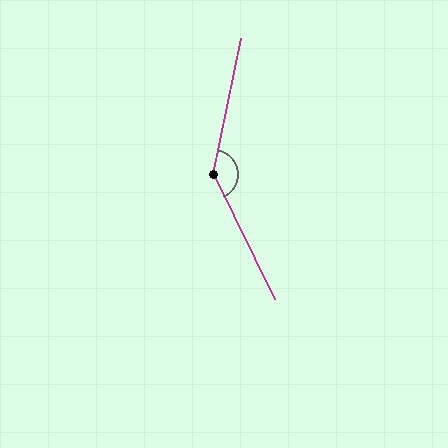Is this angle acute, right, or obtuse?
It is obtuse.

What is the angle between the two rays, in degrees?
Approximately 143 degrees.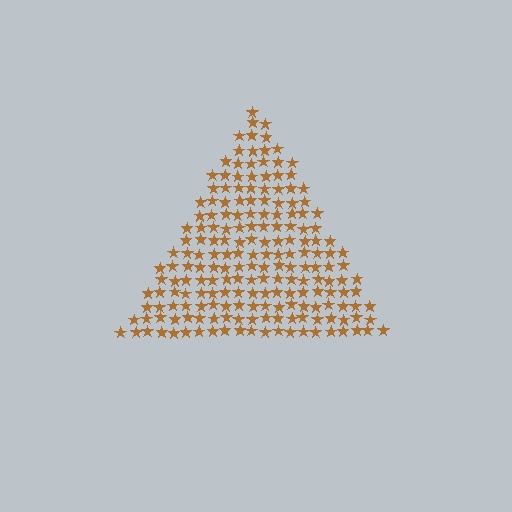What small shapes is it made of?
It is made of small stars.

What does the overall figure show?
The overall figure shows a triangle.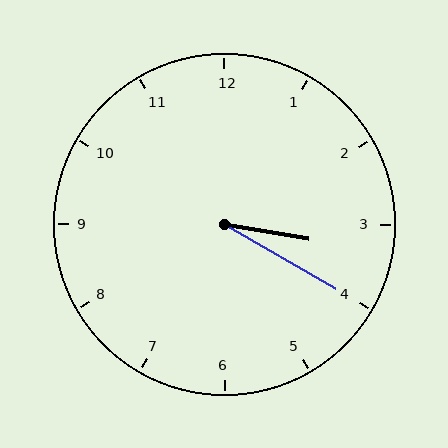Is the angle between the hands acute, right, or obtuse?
It is acute.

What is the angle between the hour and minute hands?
Approximately 20 degrees.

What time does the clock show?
3:20.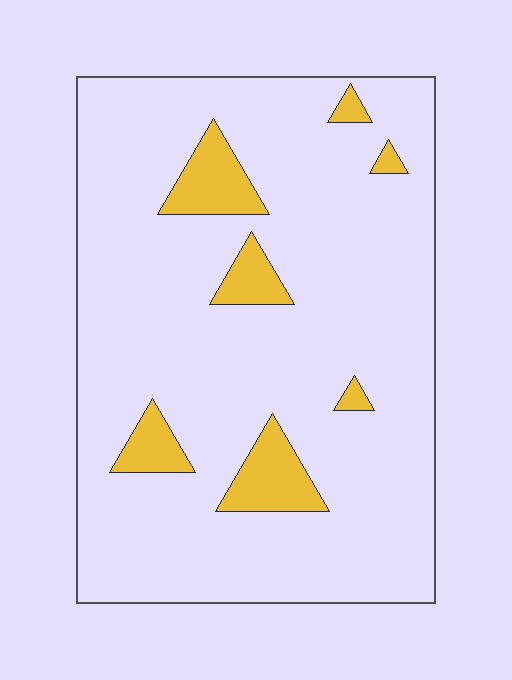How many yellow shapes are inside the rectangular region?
7.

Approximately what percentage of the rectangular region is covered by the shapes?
Approximately 10%.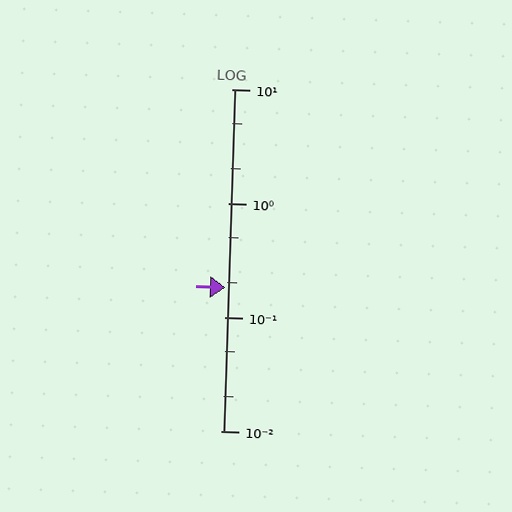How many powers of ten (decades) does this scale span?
The scale spans 3 decades, from 0.01 to 10.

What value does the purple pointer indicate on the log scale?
The pointer indicates approximately 0.18.